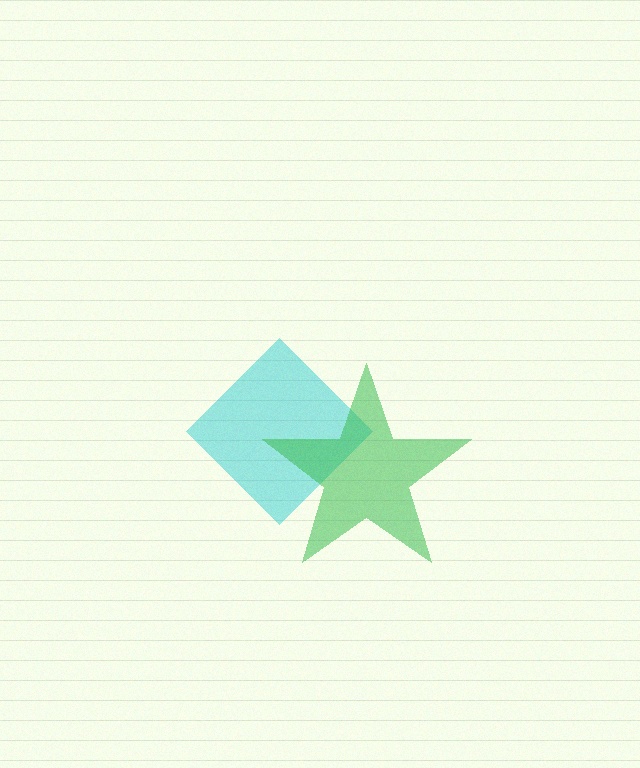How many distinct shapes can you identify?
There are 2 distinct shapes: a cyan diamond, a green star.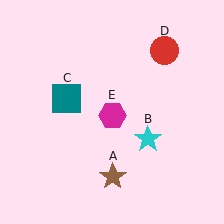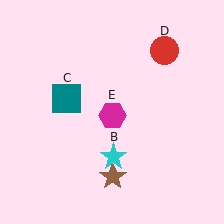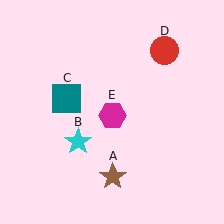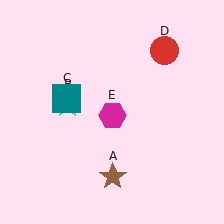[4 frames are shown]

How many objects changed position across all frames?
1 object changed position: cyan star (object B).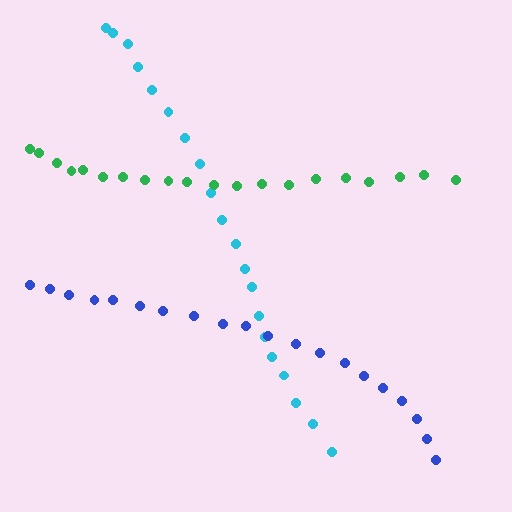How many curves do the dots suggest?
There are 3 distinct paths.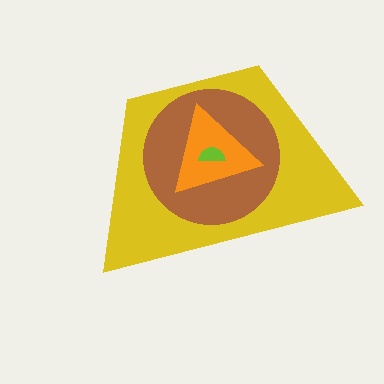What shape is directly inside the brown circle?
The orange triangle.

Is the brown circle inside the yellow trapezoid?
Yes.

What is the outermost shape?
The yellow trapezoid.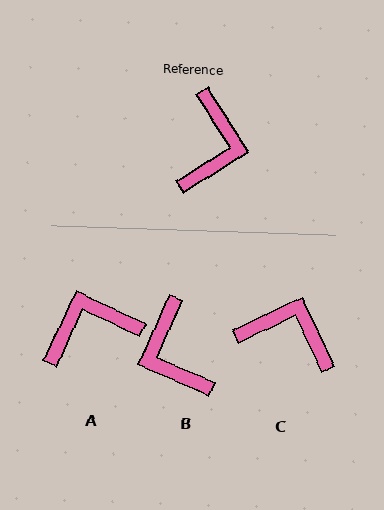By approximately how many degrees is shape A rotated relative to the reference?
Approximately 122 degrees counter-clockwise.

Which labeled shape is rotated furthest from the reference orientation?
B, about 146 degrees away.